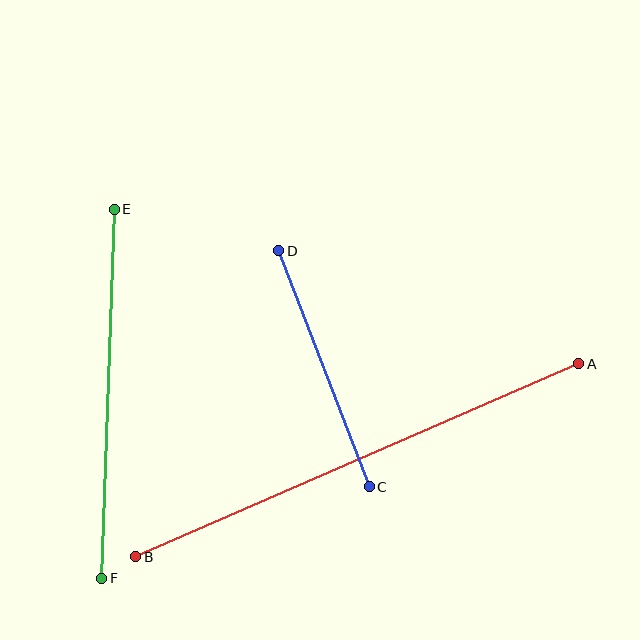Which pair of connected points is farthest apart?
Points A and B are farthest apart.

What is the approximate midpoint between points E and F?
The midpoint is at approximately (108, 394) pixels.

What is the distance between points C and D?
The distance is approximately 252 pixels.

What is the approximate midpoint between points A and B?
The midpoint is at approximately (357, 460) pixels.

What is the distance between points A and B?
The distance is approximately 483 pixels.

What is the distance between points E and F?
The distance is approximately 369 pixels.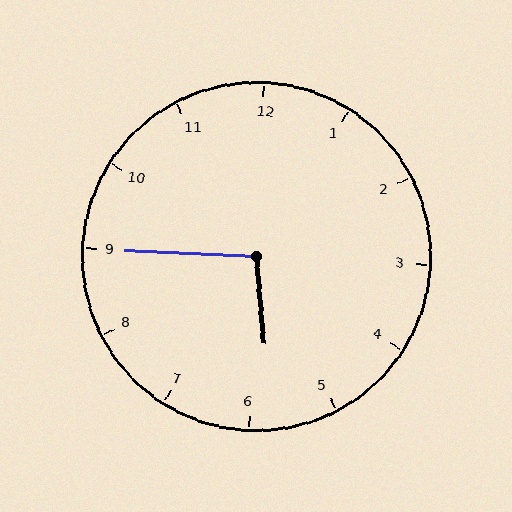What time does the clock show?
5:45.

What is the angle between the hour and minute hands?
Approximately 98 degrees.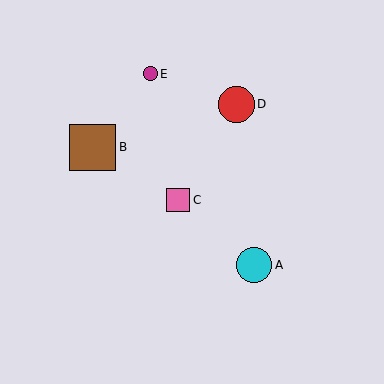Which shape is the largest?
The brown square (labeled B) is the largest.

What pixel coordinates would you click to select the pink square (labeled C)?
Click at (178, 200) to select the pink square C.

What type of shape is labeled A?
Shape A is a cyan circle.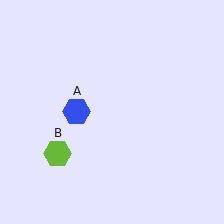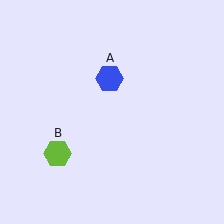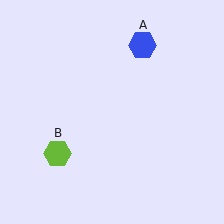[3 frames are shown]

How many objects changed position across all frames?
1 object changed position: blue hexagon (object A).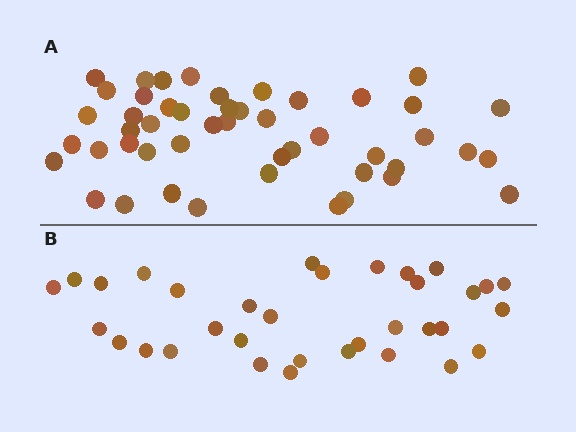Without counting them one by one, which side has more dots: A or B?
Region A (the top region) has more dots.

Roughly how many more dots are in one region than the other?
Region A has approximately 15 more dots than region B.